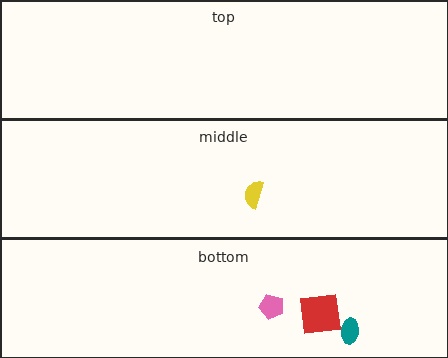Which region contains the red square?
The bottom region.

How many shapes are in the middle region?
1.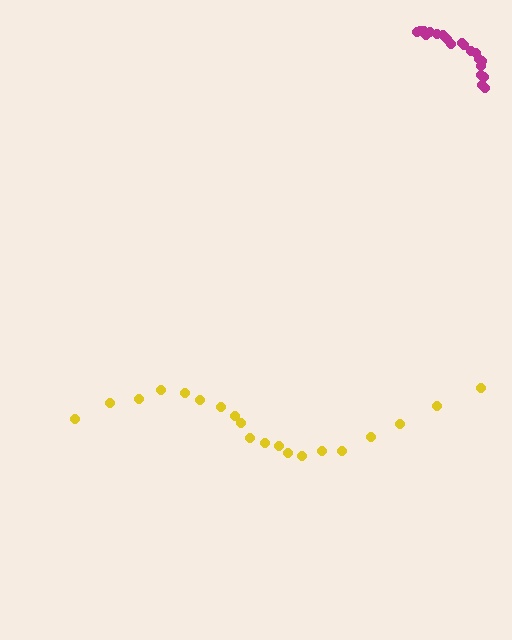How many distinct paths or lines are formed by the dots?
There are 2 distinct paths.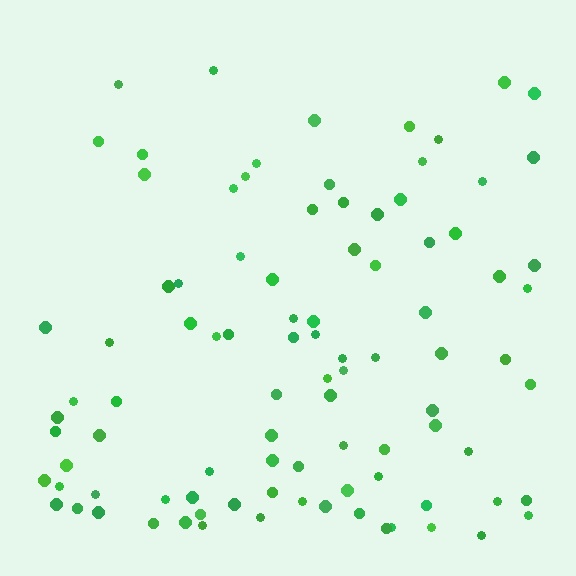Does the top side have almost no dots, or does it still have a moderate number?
Still a moderate number, just noticeably fewer than the bottom.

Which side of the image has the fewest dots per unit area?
The top.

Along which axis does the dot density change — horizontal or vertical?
Vertical.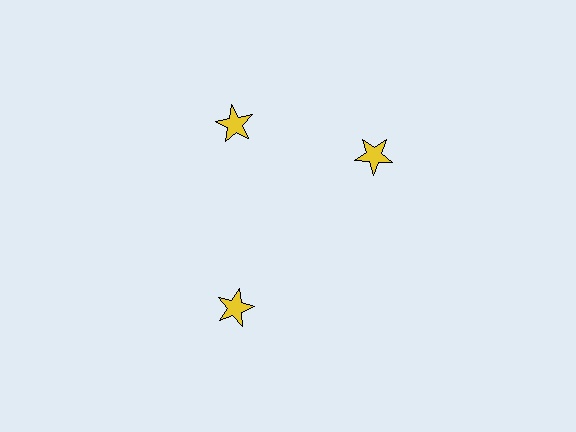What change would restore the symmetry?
The symmetry would be restored by rotating it back into even spacing with its neighbors so that all 3 stars sit at equal angles and equal distance from the center.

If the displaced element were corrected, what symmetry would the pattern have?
It would have 3-fold rotational symmetry — the pattern would map onto itself every 120 degrees.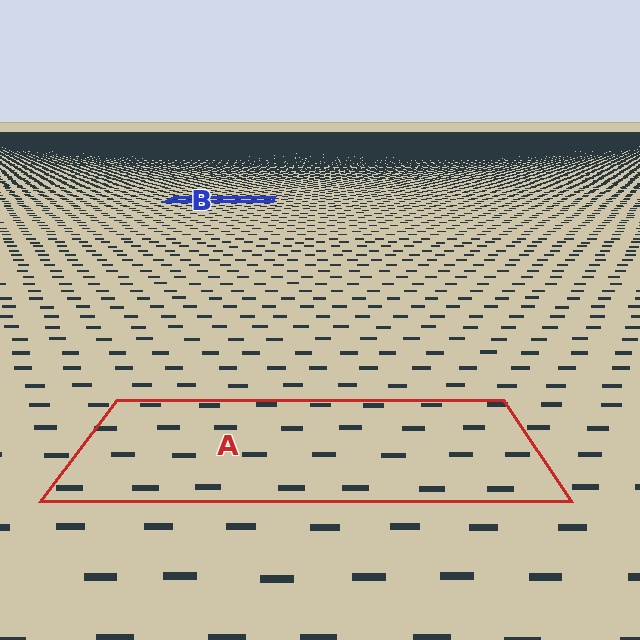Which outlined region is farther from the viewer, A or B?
Region B is farther from the viewer — the texture elements inside it appear smaller and more densely packed.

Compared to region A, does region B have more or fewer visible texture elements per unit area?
Region B has more texture elements per unit area — they are packed more densely because it is farther away.